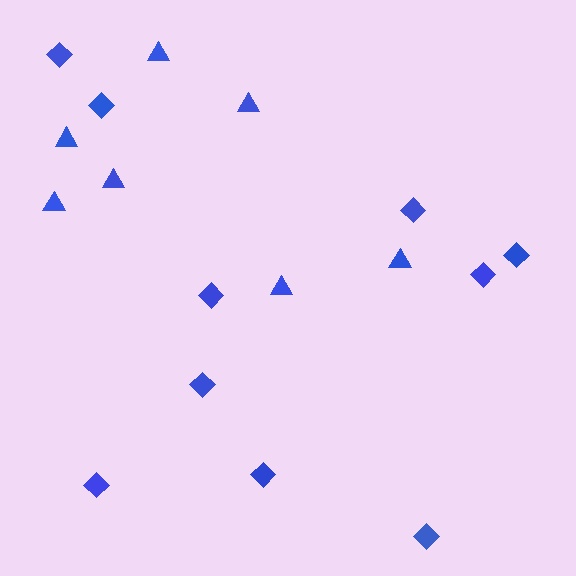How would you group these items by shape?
There are 2 groups: one group of triangles (7) and one group of diamonds (10).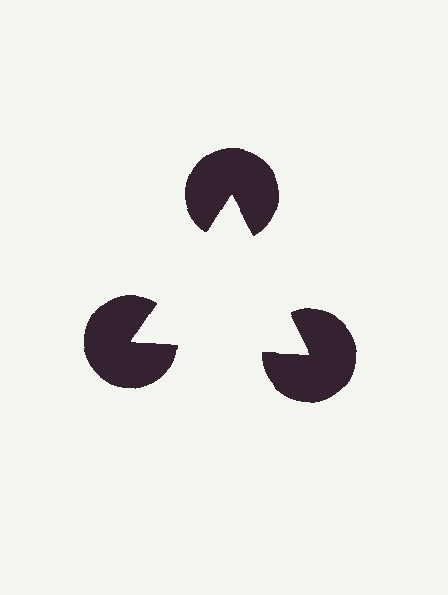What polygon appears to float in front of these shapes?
An illusory triangle — its edges are inferred from the aligned wedge cuts in the pac-man discs, not physically drawn.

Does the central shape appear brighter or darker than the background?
It typically appears slightly brighter than the background, even though no actual brightness change is drawn.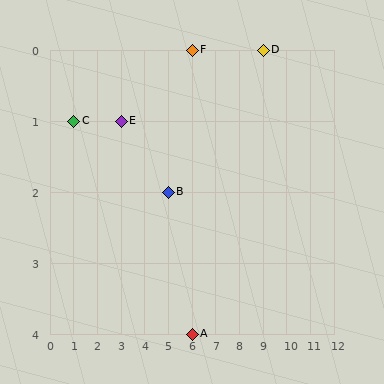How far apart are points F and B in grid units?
Points F and B are 1 column and 2 rows apart (about 2.2 grid units diagonally).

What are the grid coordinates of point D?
Point D is at grid coordinates (9, 0).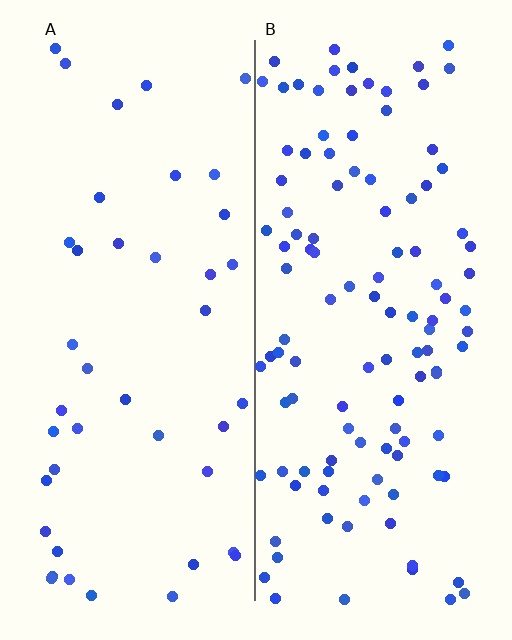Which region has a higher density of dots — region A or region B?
B (the right).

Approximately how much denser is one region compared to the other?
Approximately 2.7× — region B over region A.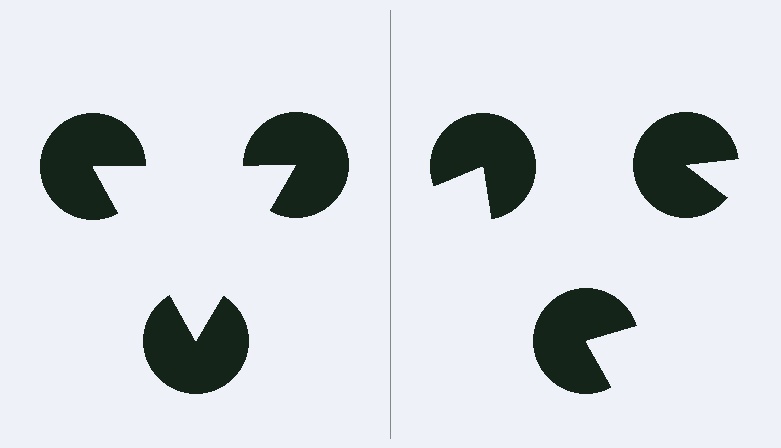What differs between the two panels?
The pac-man discs are positioned identically on both sides; only the wedge orientations differ. On the left they align to a triangle; on the right they are misaligned.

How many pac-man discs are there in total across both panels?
6 — 3 on each side.